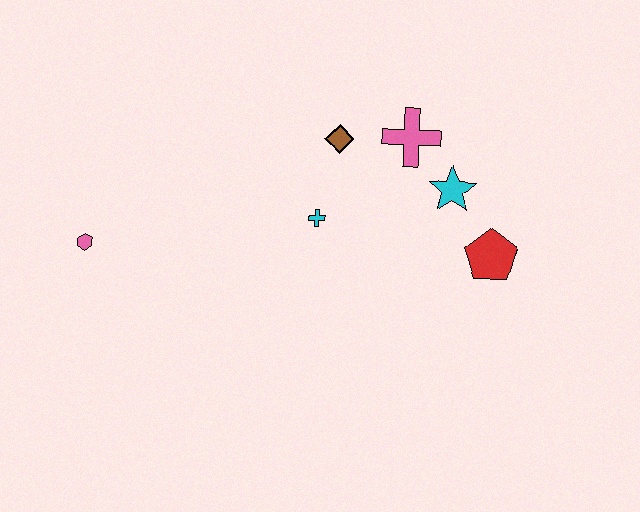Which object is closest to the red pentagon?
The cyan star is closest to the red pentagon.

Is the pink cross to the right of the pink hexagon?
Yes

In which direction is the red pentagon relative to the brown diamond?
The red pentagon is to the right of the brown diamond.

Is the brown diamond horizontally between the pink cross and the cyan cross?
Yes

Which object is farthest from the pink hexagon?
The red pentagon is farthest from the pink hexagon.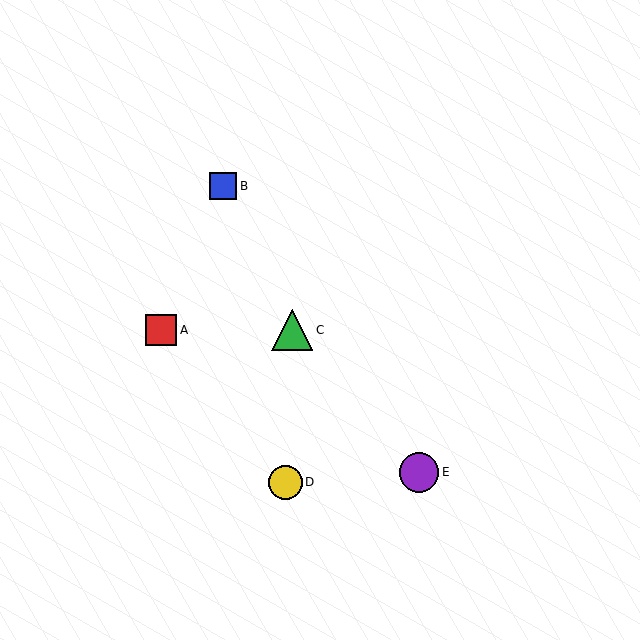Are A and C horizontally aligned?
Yes, both are at y≈330.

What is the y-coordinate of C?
Object C is at y≈330.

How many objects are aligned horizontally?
2 objects (A, C) are aligned horizontally.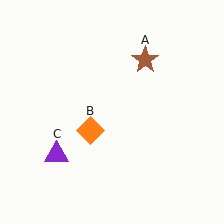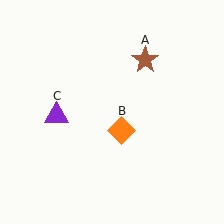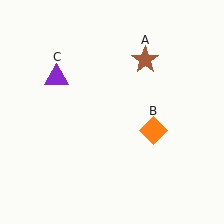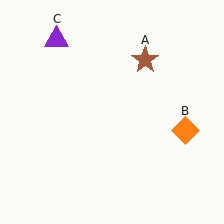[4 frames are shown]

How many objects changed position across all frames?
2 objects changed position: orange diamond (object B), purple triangle (object C).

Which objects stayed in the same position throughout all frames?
Brown star (object A) remained stationary.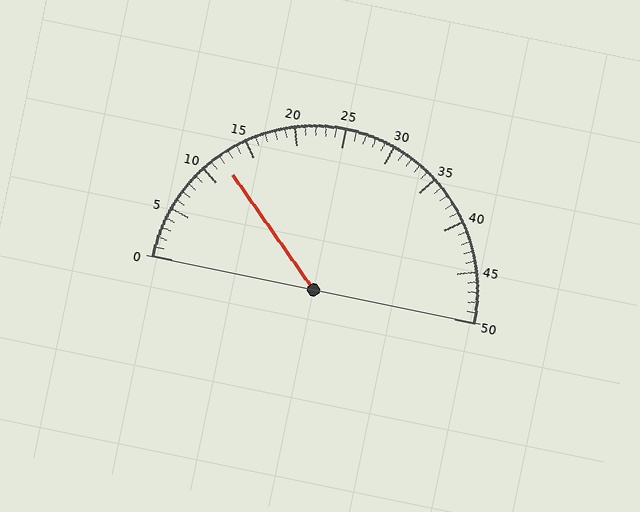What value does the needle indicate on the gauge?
The needle indicates approximately 12.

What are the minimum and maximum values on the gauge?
The gauge ranges from 0 to 50.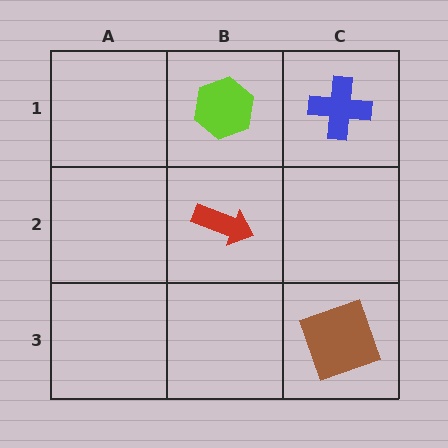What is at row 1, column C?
A blue cross.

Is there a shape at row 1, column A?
No, that cell is empty.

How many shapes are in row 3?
1 shape.